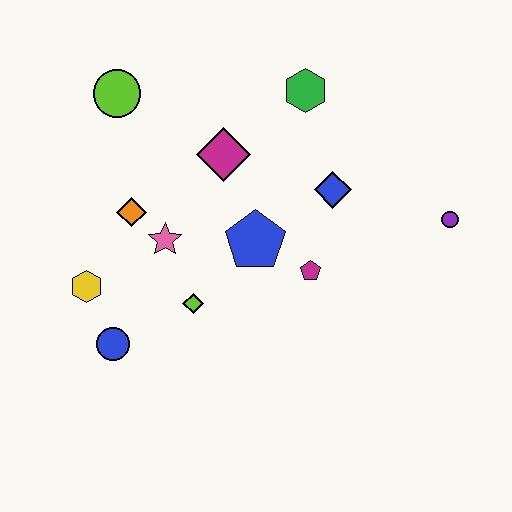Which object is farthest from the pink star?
The purple circle is farthest from the pink star.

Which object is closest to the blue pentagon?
The magenta pentagon is closest to the blue pentagon.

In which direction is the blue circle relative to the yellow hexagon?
The blue circle is below the yellow hexagon.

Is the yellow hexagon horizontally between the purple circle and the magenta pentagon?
No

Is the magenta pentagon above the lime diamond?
Yes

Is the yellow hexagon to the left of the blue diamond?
Yes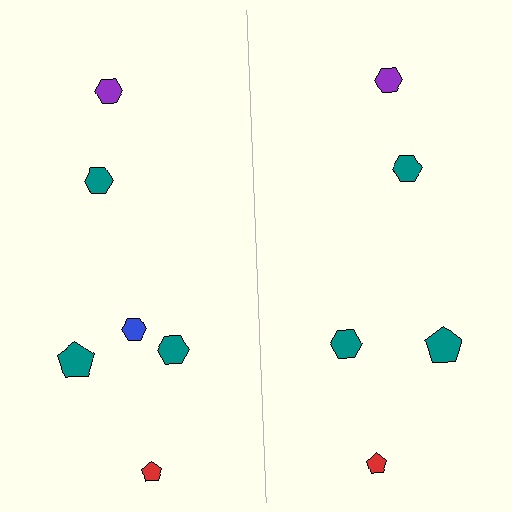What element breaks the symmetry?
A blue hexagon is missing from the right side.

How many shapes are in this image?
There are 11 shapes in this image.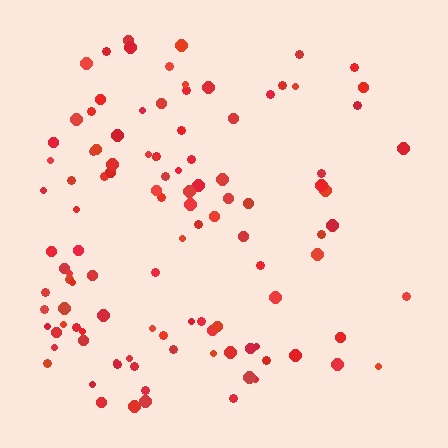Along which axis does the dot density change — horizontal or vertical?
Horizontal.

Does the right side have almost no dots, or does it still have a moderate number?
Still a moderate number, just noticeably fewer than the left.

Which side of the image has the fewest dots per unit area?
The right.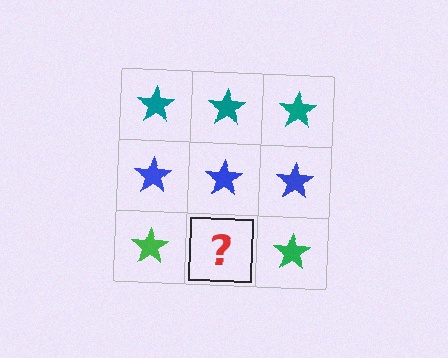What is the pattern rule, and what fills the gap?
The rule is that each row has a consistent color. The gap should be filled with a green star.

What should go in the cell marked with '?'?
The missing cell should contain a green star.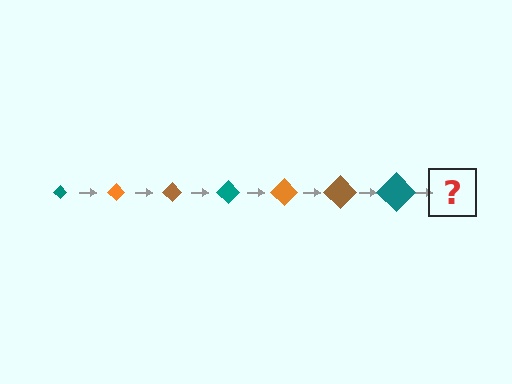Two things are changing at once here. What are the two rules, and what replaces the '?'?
The two rules are that the diamond grows larger each step and the color cycles through teal, orange, and brown. The '?' should be an orange diamond, larger than the previous one.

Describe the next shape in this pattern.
It should be an orange diamond, larger than the previous one.